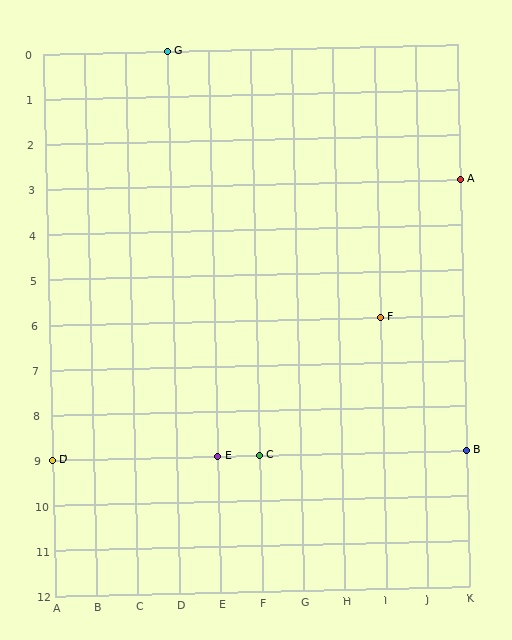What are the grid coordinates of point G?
Point G is at grid coordinates (D, 0).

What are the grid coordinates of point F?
Point F is at grid coordinates (I, 6).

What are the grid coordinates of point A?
Point A is at grid coordinates (K, 3).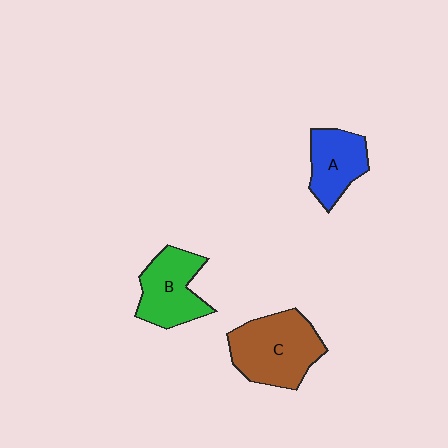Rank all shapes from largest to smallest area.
From largest to smallest: C (brown), B (green), A (blue).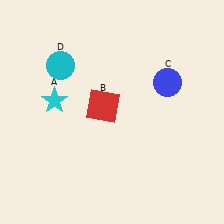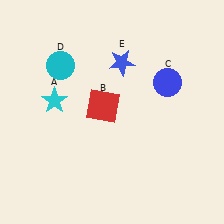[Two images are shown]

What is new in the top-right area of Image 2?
A blue star (E) was added in the top-right area of Image 2.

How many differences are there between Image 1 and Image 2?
There is 1 difference between the two images.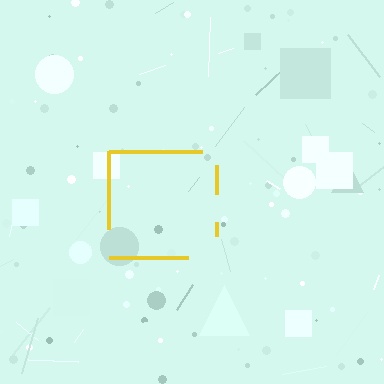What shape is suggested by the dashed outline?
The dashed outline suggests a square.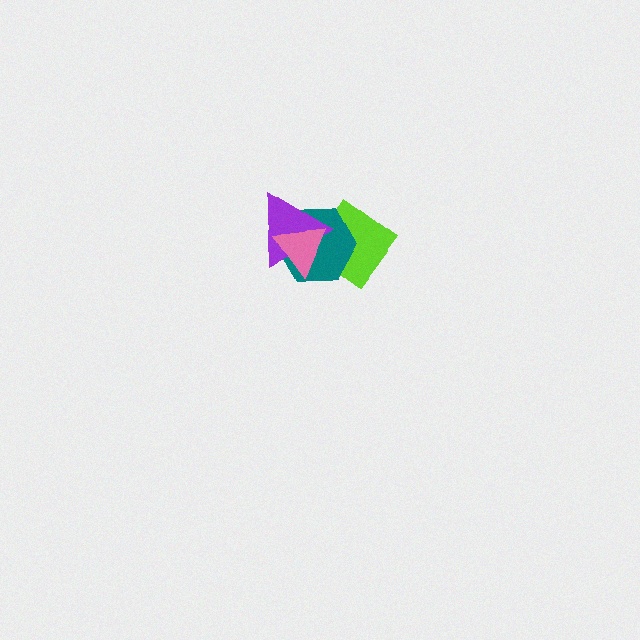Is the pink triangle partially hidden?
No, no other shape covers it.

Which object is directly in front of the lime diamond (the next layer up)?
The teal hexagon is directly in front of the lime diamond.